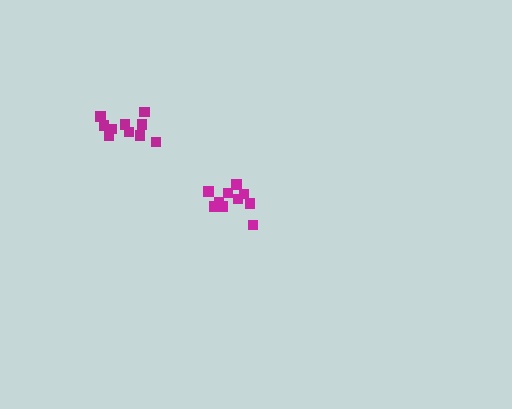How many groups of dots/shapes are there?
There are 2 groups.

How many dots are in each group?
Group 1: 10 dots, Group 2: 11 dots (21 total).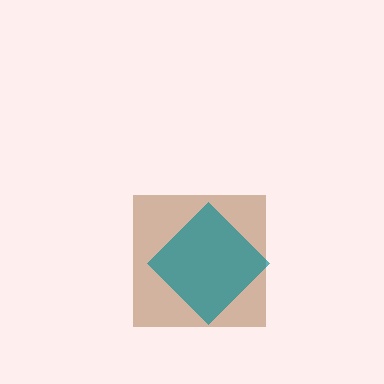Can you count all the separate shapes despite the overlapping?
Yes, there are 2 separate shapes.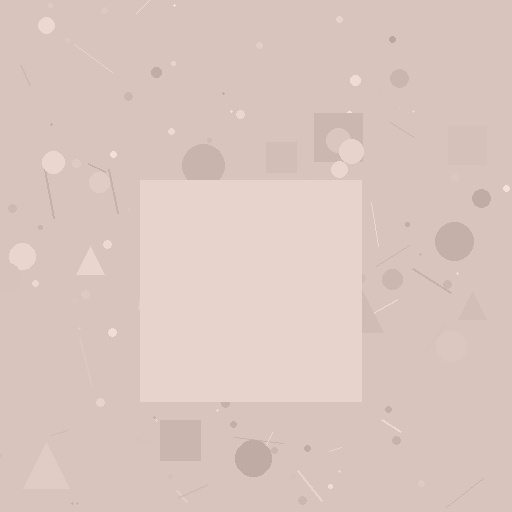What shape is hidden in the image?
A square is hidden in the image.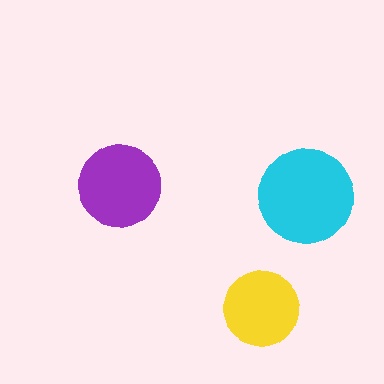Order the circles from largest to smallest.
the cyan one, the purple one, the yellow one.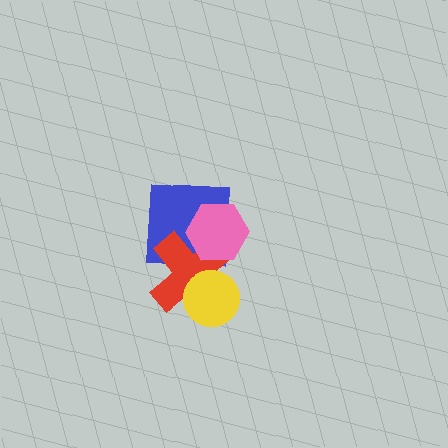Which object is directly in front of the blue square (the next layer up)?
The red cross is directly in front of the blue square.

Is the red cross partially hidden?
Yes, it is partially covered by another shape.